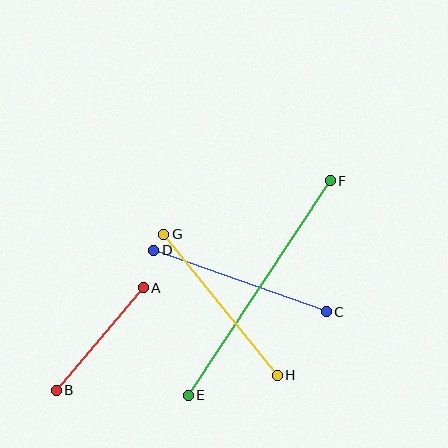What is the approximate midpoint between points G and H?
The midpoint is at approximately (221, 305) pixels.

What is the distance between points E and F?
The distance is approximately 257 pixels.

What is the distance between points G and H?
The distance is approximately 181 pixels.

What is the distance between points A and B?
The distance is approximately 134 pixels.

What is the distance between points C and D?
The distance is approximately 183 pixels.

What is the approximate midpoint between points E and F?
The midpoint is at approximately (259, 288) pixels.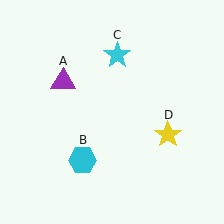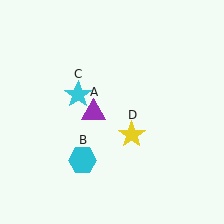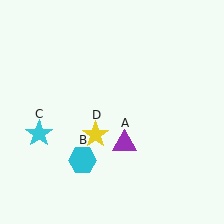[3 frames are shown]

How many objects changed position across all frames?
3 objects changed position: purple triangle (object A), cyan star (object C), yellow star (object D).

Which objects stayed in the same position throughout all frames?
Cyan hexagon (object B) remained stationary.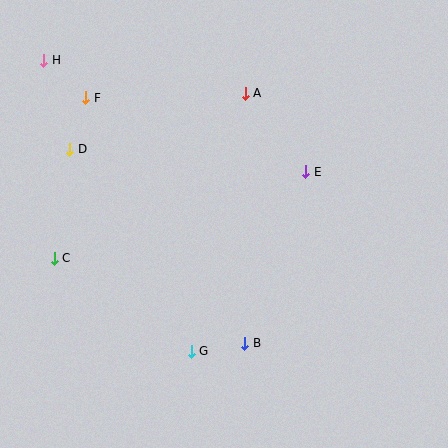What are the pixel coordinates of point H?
Point H is at (44, 60).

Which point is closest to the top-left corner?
Point H is closest to the top-left corner.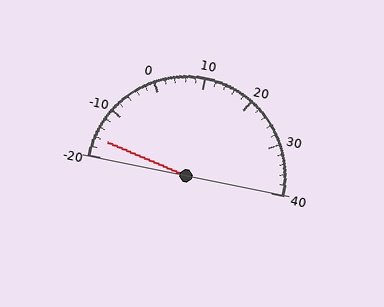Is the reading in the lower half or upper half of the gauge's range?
The reading is in the lower half of the range (-20 to 40).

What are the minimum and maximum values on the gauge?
The gauge ranges from -20 to 40.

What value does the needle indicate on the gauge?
The needle indicates approximately -16.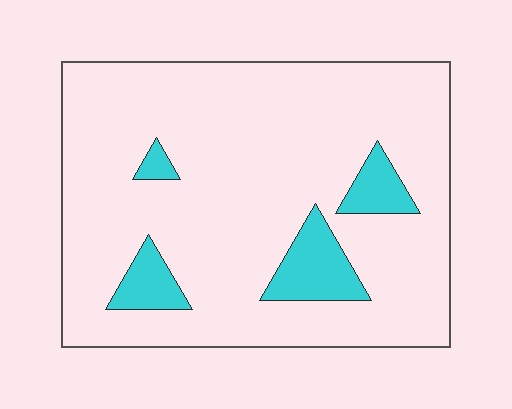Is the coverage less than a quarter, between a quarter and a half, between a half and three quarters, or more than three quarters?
Less than a quarter.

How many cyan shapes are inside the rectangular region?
4.